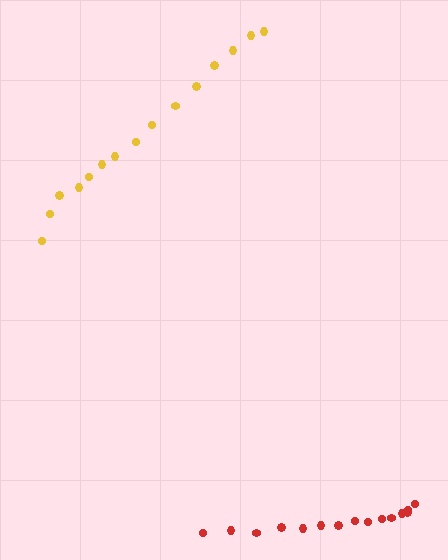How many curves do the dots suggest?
There are 2 distinct paths.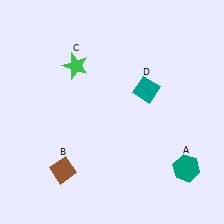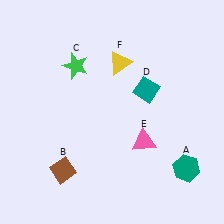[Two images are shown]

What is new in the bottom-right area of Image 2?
A pink triangle (E) was added in the bottom-right area of Image 2.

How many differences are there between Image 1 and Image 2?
There are 2 differences between the two images.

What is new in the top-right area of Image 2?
A yellow triangle (F) was added in the top-right area of Image 2.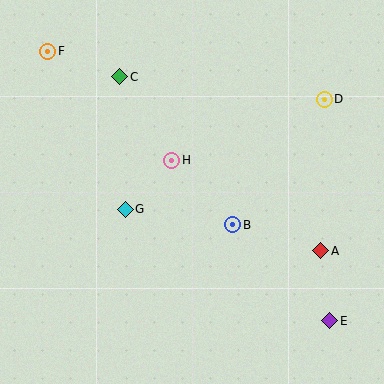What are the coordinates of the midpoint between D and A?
The midpoint between D and A is at (323, 175).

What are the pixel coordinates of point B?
Point B is at (233, 225).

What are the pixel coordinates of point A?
Point A is at (321, 251).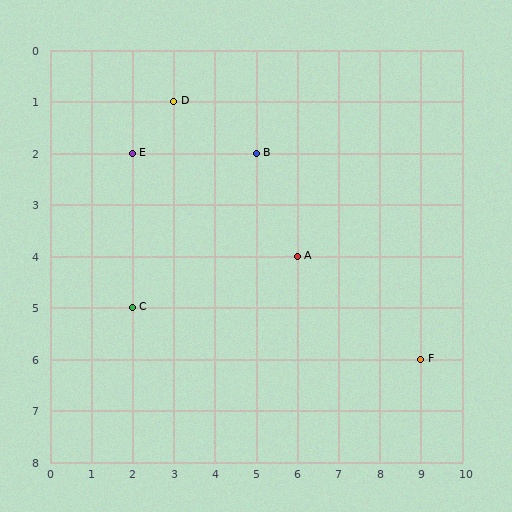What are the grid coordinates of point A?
Point A is at grid coordinates (6, 4).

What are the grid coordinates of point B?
Point B is at grid coordinates (5, 2).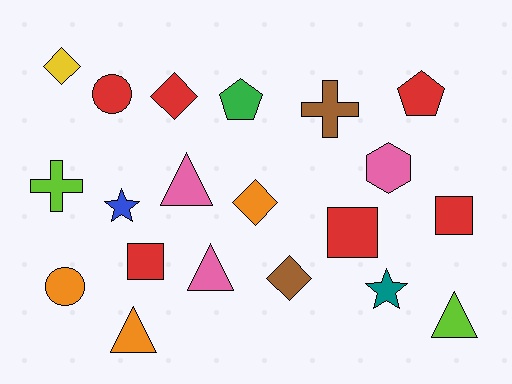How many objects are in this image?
There are 20 objects.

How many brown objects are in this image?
There are 2 brown objects.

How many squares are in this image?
There are 3 squares.